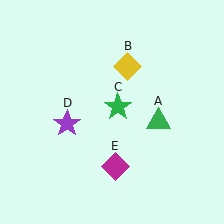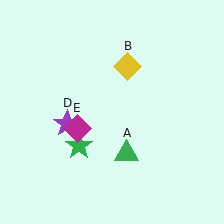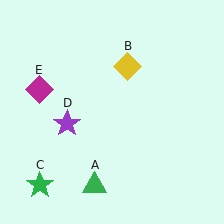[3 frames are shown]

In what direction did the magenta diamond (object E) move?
The magenta diamond (object E) moved up and to the left.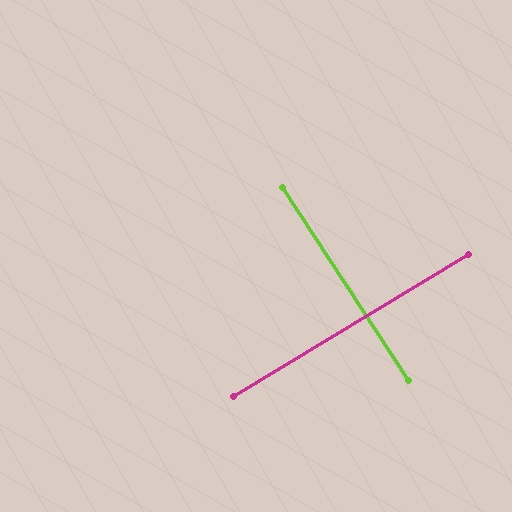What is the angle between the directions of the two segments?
Approximately 88 degrees.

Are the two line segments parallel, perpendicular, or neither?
Perpendicular — they meet at approximately 88°.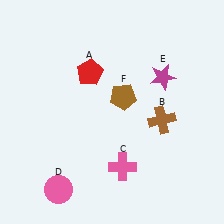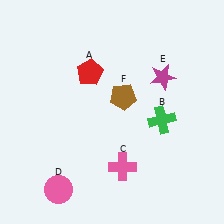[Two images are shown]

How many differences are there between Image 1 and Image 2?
There is 1 difference between the two images.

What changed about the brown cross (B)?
In Image 1, B is brown. In Image 2, it changed to green.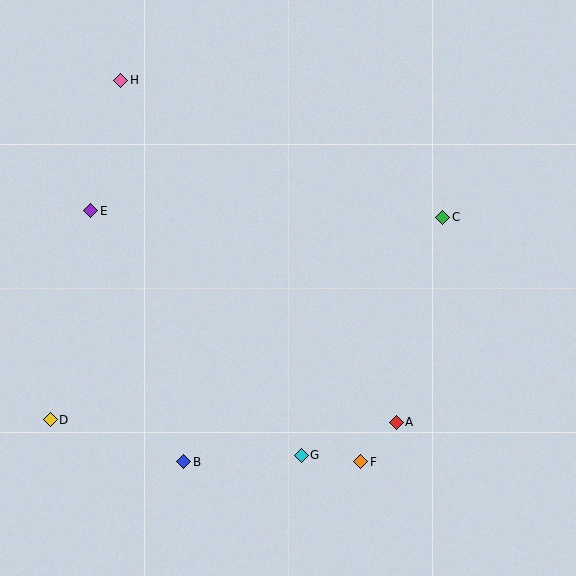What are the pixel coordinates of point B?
Point B is at (184, 462).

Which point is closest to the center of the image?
Point G at (301, 455) is closest to the center.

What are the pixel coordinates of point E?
Point E is at (91, 211).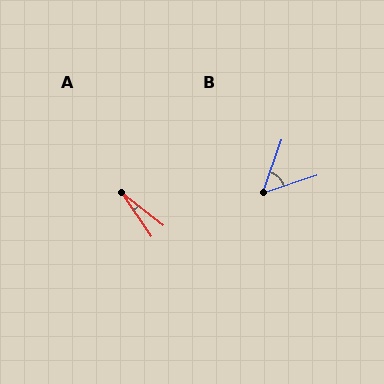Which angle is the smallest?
A, at approximately 18 degrees.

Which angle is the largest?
B, at approximately 53 degrees.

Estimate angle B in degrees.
Approximately 53 degrees.